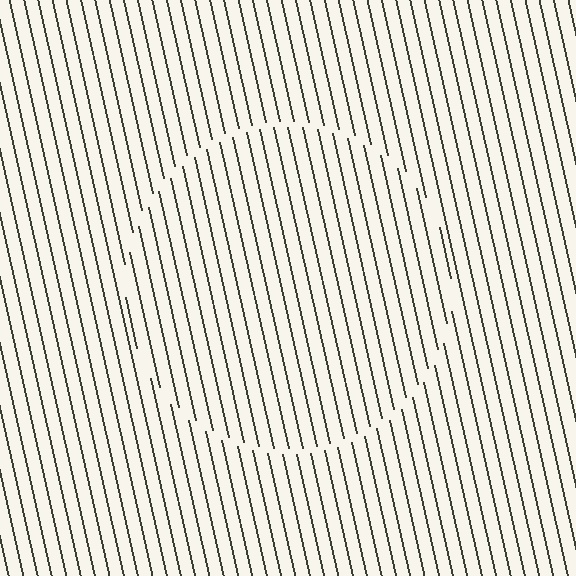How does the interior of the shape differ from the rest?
The interior of the shape contains the same grating, shifted by half a period — the contour is defined by the phase discontinuity where line-ends from the inner and outer gratings abut.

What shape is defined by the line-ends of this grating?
An illusory circle. The interior of the shape contains the same grating, shifted by half a period — the contour is defined by the phase discontinuity where line-ends from the inner and outer gratings abut.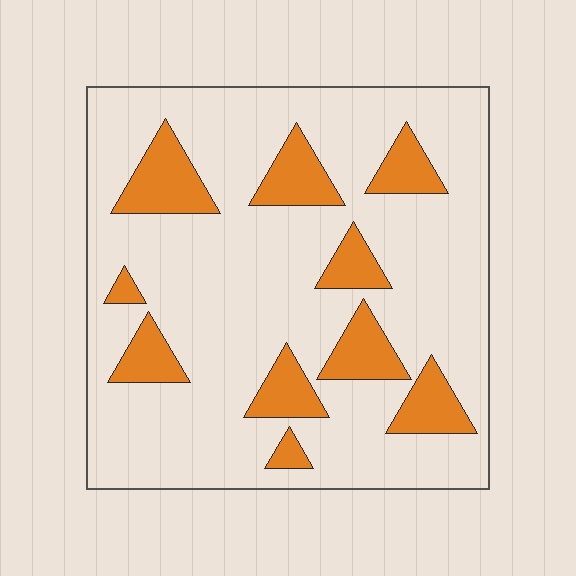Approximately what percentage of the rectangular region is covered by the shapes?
Approximately 20%.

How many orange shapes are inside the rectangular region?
10.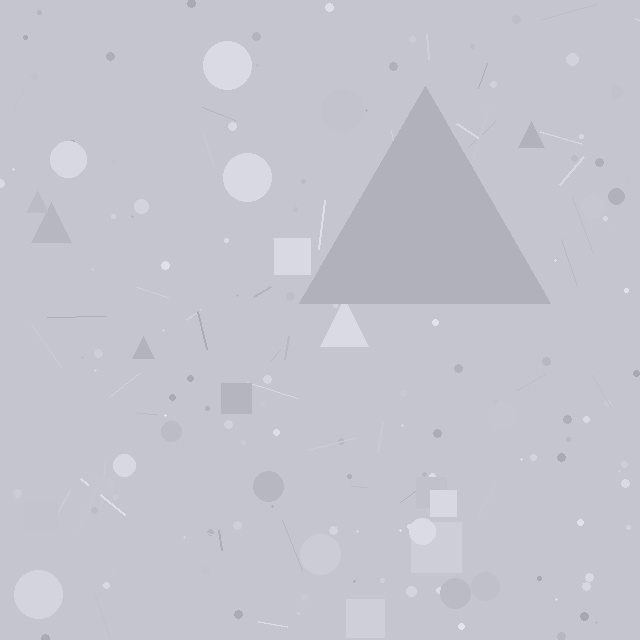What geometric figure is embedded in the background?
A triangle is embedded in the background.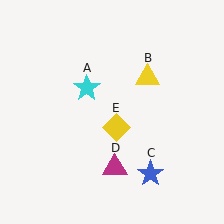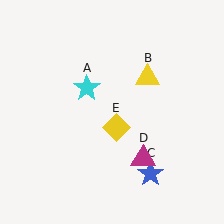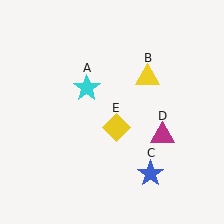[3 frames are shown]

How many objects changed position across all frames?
1 object changed position: magenta triangle (object D).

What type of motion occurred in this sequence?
The magenta triangle (object D) rotated counterclockwise around the center of the scene.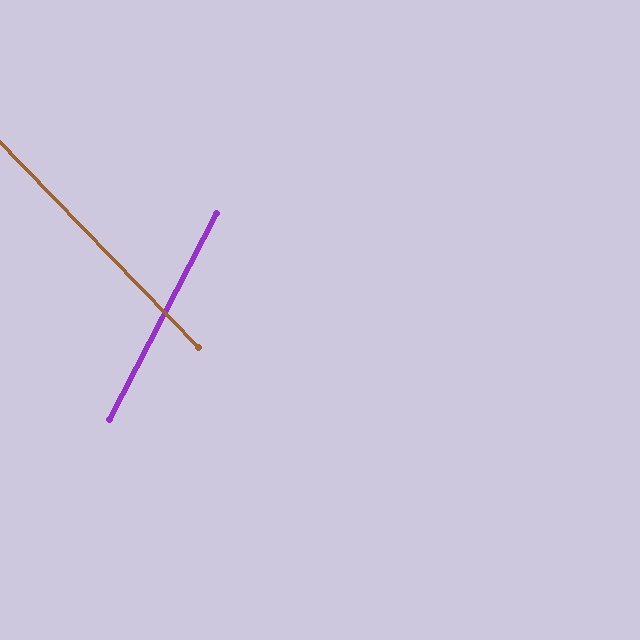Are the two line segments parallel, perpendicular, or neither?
Neither parallel nor perpendicular — they differ by about 71°.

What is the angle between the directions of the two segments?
Approximately 71 degrees.